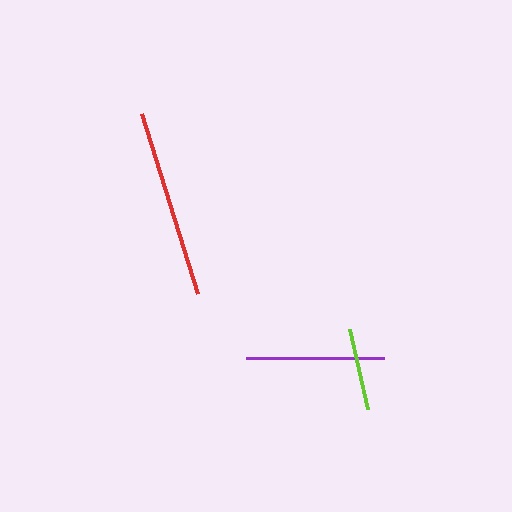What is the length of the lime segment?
The lime segment is approximately 81 pixels long.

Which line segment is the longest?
The red line is the longest at approximately 189 pixels.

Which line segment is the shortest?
The lime line is the shortest at approximately 81 pixels.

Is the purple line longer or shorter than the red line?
The red line is longer than the purple line.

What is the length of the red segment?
The red segment is approximately 189 pixels long.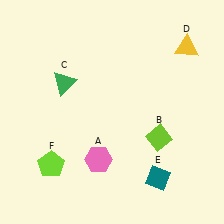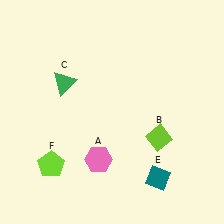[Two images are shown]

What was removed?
The yellow triangle (D) was removed in Image 2.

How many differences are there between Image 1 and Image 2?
There is 1 difference between the two images.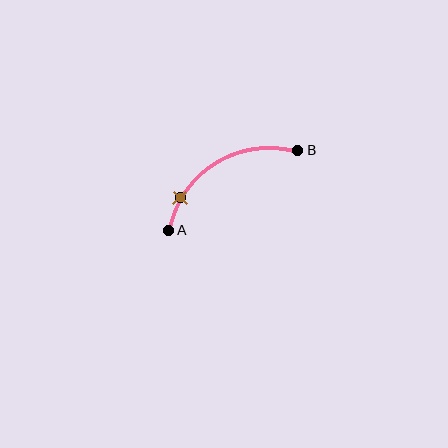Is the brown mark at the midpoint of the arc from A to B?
No. The brown mark lies on the arc but is closer to endpoint A. The arc midpoint would be at the point on the curve equidistant along the arc from both A and B.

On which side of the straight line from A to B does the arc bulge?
The arc bulges above the straight line connecting A and B.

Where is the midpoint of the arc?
The arc midpoint is the point on the curve farthest from the straight line joining A and B. It sits above that line.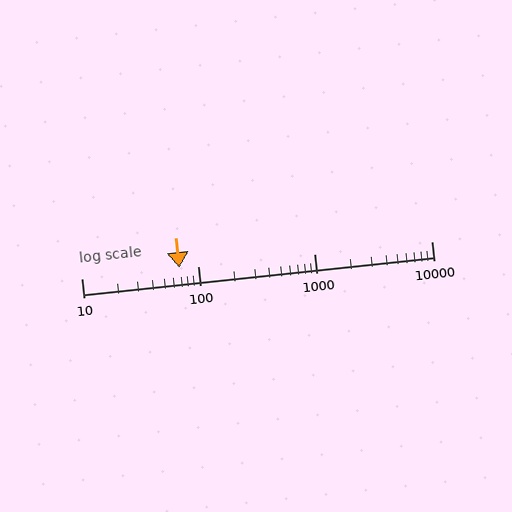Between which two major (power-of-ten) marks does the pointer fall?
The pointer is between 10 and 100.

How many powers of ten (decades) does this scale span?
The scale spans 3 decades, from 10 to 10000.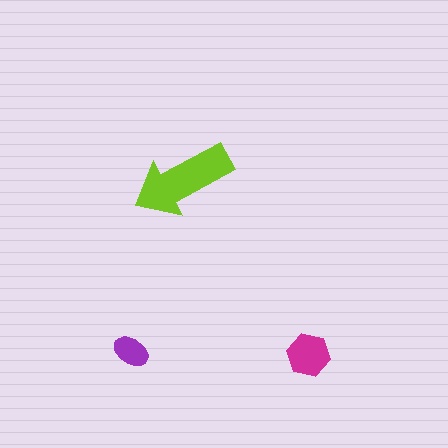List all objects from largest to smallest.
The lime arrow, the magenta hexagon, the purple ellipse.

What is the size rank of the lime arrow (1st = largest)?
1st.